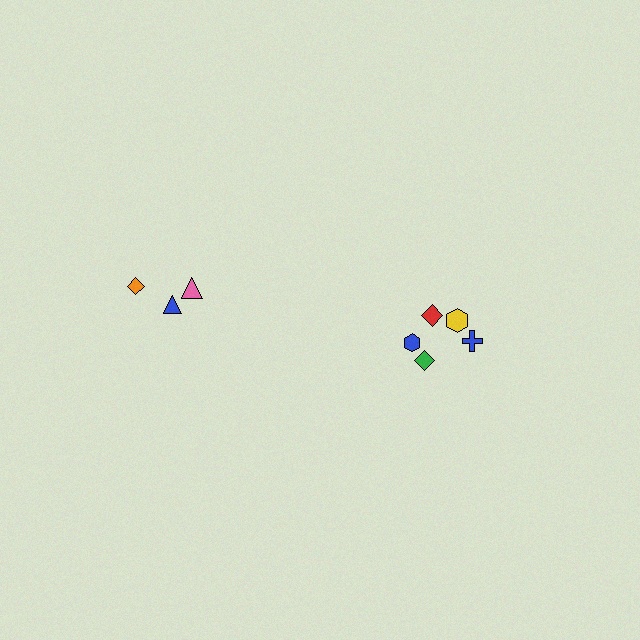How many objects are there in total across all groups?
There are 8 objects.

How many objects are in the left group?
There are 3 objects.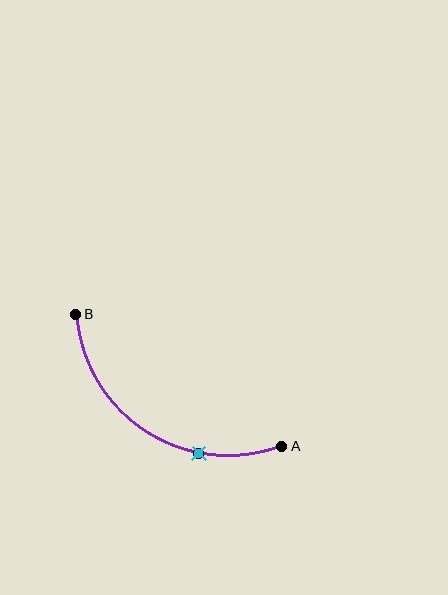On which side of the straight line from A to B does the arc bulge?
The arc bulges below the straight line connecting A and B.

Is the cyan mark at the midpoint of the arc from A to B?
No. The cyan mark lies on the arc but is closer to endpoint A. The arc midpoint would be at the point on the curve equidistant along the arc from both A and B.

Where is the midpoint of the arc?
The arc midpoint is the point on the curve farthest from the straight line joining A and B. It sits below that line.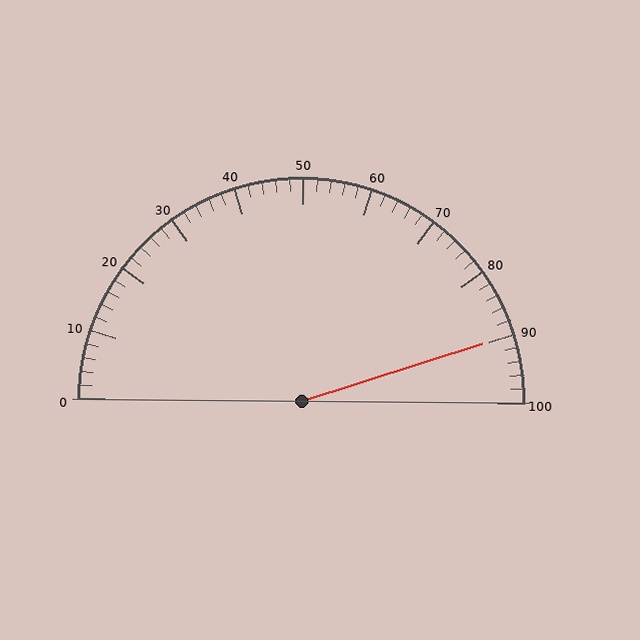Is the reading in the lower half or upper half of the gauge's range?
The reading is in the upper half of the range (0 to 100).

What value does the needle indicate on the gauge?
The needle indicates approximately 90.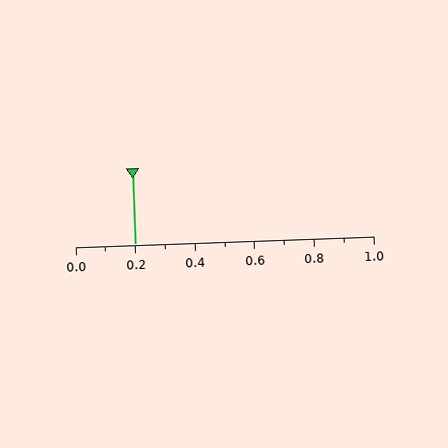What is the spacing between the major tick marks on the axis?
The major ticks are spaced 0.2 apart.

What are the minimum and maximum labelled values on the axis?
The axis runs from 0.0 to 1.0.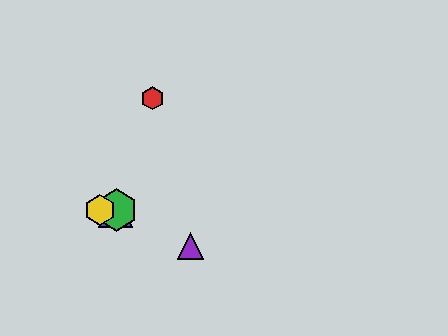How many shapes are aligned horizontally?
3 shapes (the blue triangle, the green hexagon, the yellow hexagon) are aligned horizontally.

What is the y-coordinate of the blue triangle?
The blue triangle is at y≈210.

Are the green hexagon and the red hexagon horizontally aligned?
No, the green hexagon is at y≈210 and the red hexagon is at y≈98.